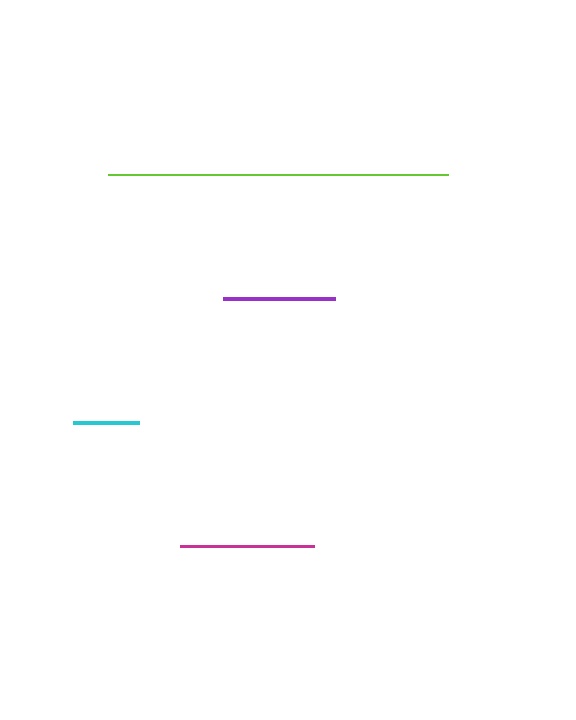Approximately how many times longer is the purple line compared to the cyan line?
The purple line is approximately 1.7 times the length of the cyan line.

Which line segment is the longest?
The lime line is the longest at approximately 341 pixels.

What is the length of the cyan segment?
The cyan segment is approximately 66 pixels long.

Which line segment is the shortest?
The cyan line is the shortest at approximately 66 pixels.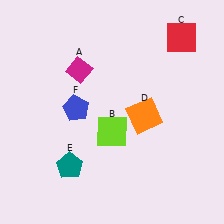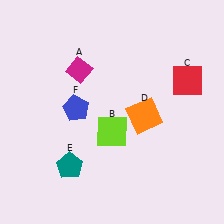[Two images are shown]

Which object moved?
The red square (C) moved down.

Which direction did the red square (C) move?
The red square (C) moved down.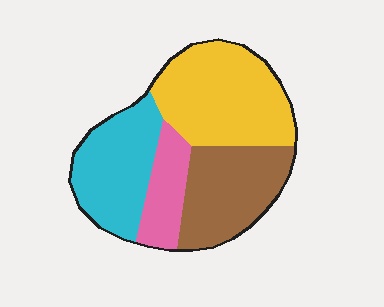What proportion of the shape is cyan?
Cyan takes up about one quarter (1/4) of the shape.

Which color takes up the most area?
Yellow, at roughly 35%.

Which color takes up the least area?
Pink, at roughly 15%.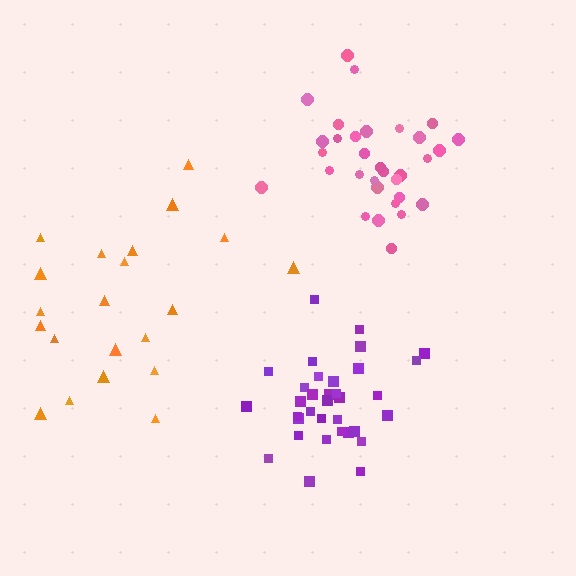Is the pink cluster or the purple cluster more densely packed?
Purple.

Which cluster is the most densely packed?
Purple.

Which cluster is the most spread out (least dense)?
Orange.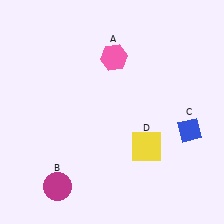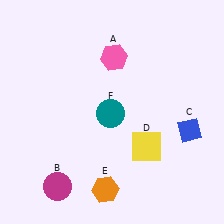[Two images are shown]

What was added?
An orange hexagon (E), a teal circle (F) were added in Image 2.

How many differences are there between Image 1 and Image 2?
There are 2 differences between the two images.